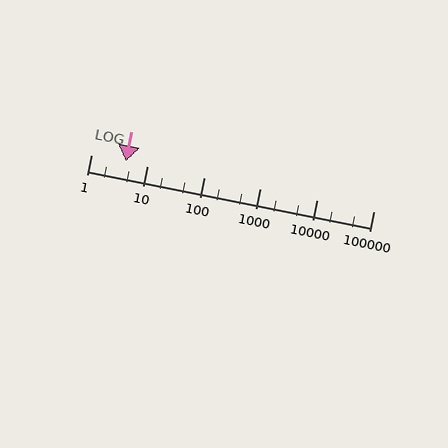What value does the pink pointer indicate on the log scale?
The pointer indicates approximately 4.1.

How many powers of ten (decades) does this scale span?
The scale spans 5 decades, from 1 to 100000.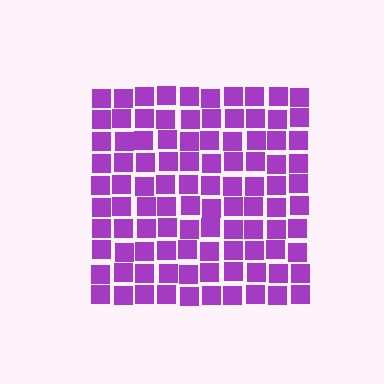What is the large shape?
The large shape is a square.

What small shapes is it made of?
It is made of small squares.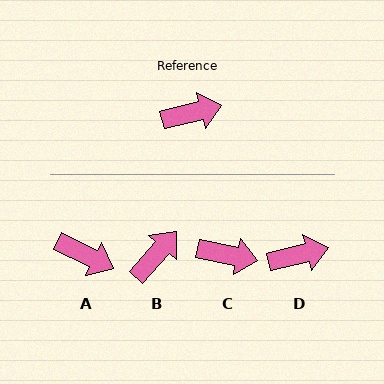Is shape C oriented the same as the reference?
No, it is off by about 25 degrees.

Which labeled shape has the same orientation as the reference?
D.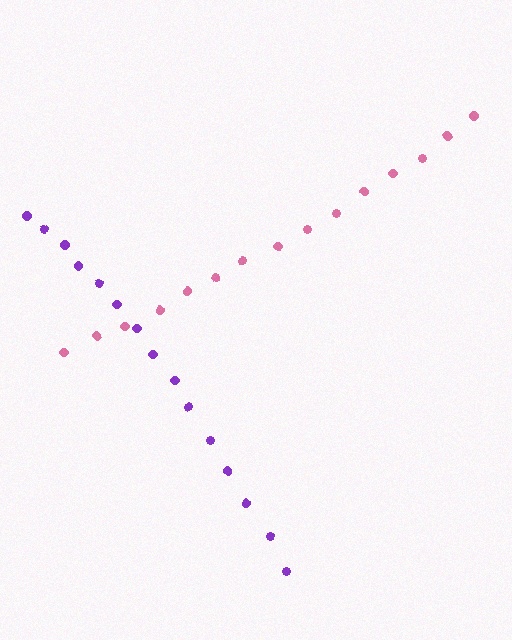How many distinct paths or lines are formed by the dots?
There are 2 distinct paths.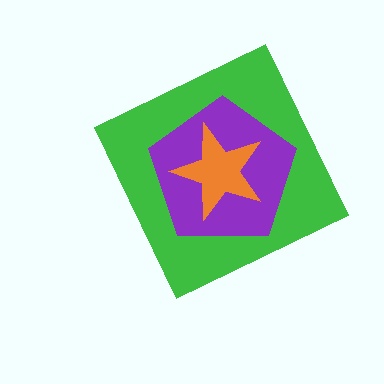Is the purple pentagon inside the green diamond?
Yes.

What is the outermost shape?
The green diamond.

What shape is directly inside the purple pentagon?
The orange star.